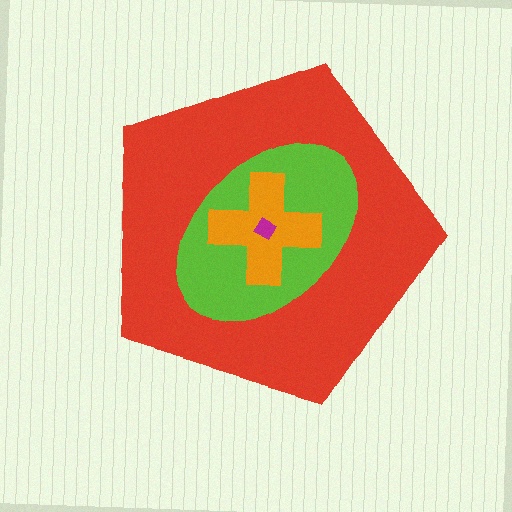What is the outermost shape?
The red pentagon.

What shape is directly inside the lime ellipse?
The orange cross.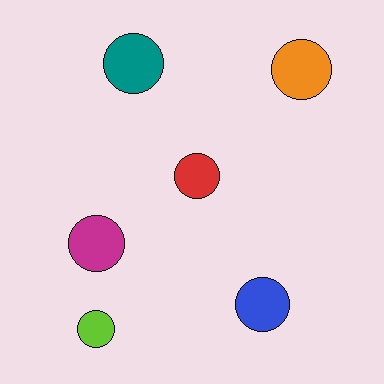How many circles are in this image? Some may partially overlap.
There are 6 circles.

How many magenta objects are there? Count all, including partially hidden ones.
There is 1 magenta object.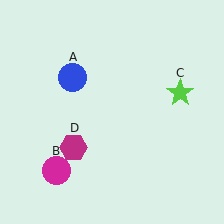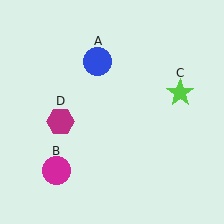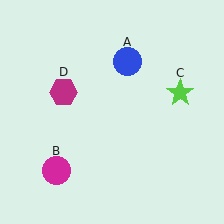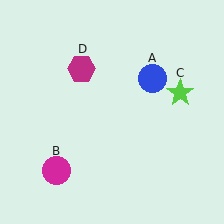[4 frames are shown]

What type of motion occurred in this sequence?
The blue circle (object A), magenta hexagon (object D) rotated clockwise around the center of the scene.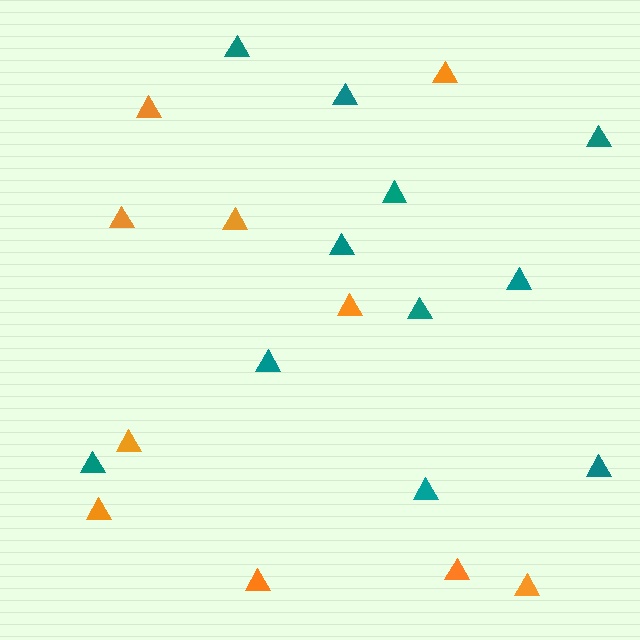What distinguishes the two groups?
There are 2 groups: one group of teal triangles (11) and one group of orange triangles (10).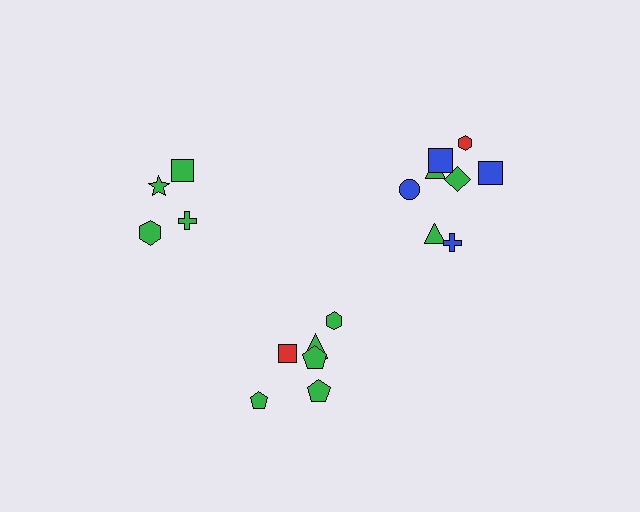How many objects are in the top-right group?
There are 8 objects.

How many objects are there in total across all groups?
There are 18 objects.